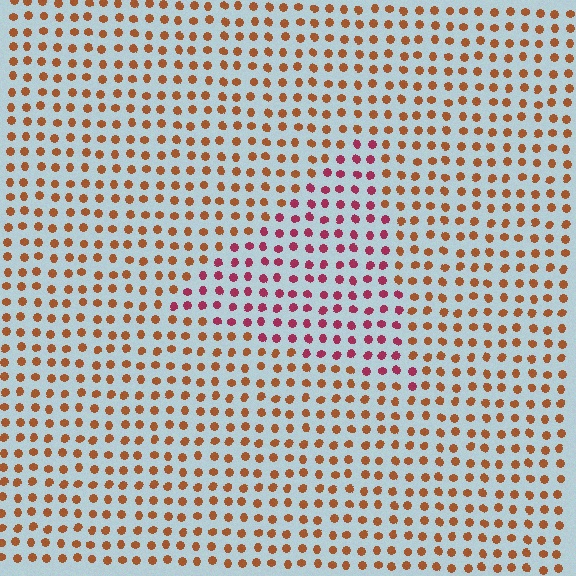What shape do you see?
I see a triangle.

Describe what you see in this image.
The image is filled with small brown elements in a uniform arrangement. A triangle-shaped region is visible where the elements are tinted to a slightly different hue, forming a subtle color boundary.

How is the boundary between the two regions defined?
The boundary is defined purely by a slight shift in hue (about 43 degrees). Spacing, size, and orientation are identical on both sides.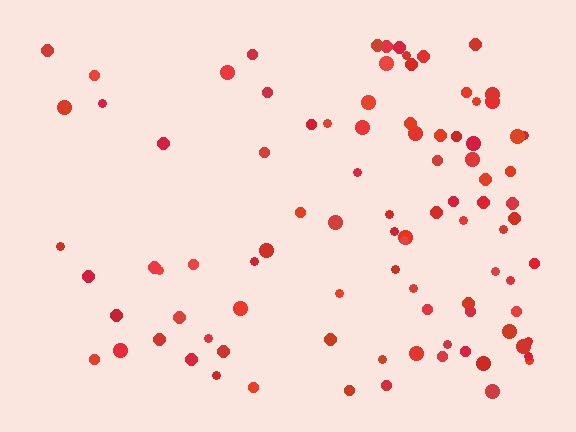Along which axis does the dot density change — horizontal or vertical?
Horizontal.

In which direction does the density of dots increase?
From left to right, with the right side densest.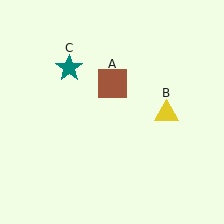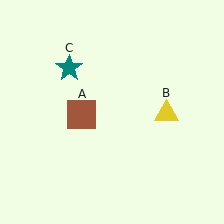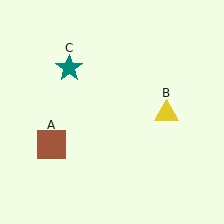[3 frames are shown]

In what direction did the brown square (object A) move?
The brown square (object A) moved down and to the left.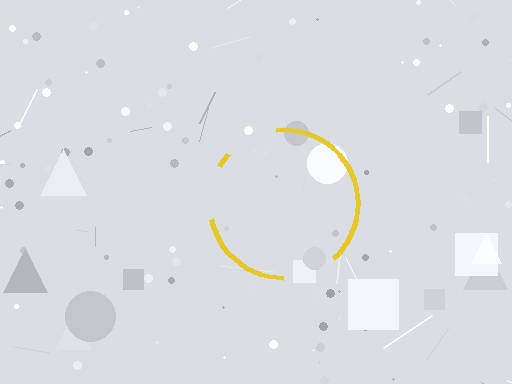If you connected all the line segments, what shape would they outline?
They would outline a circle.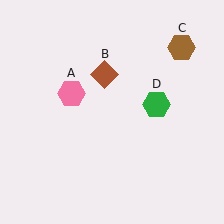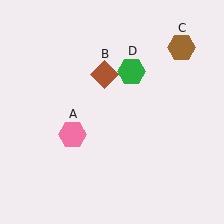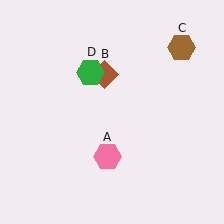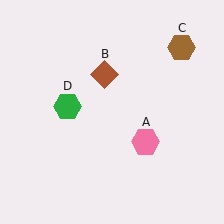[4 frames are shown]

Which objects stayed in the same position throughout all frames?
Brown diamond (object B) and brown hexagon (object C) remained stationary.